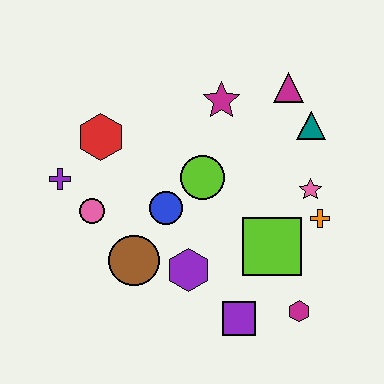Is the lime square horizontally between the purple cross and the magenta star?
No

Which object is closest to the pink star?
The orange cross is closest to the pink star.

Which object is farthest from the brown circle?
The magenta triangle is farthest from the brown circle.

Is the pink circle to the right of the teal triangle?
No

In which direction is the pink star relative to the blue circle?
The pink star is to the right of the blue circle.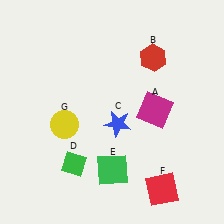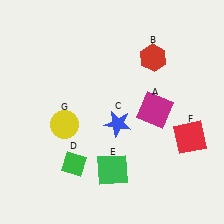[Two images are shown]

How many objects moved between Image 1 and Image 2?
1 object moved between the two images.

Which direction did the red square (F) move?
The red square (F) moved up.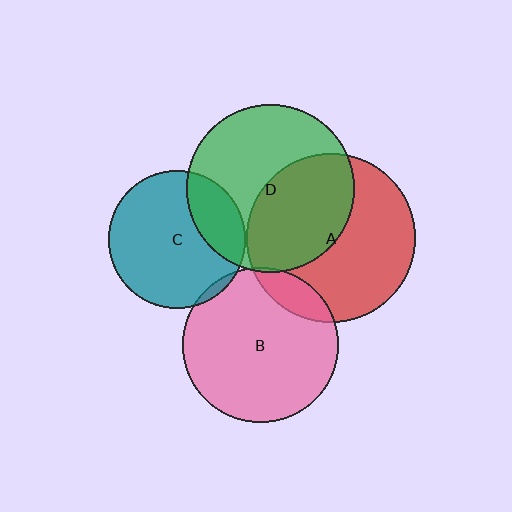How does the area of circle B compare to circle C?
Approximately 1.3 times.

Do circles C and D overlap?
Yes.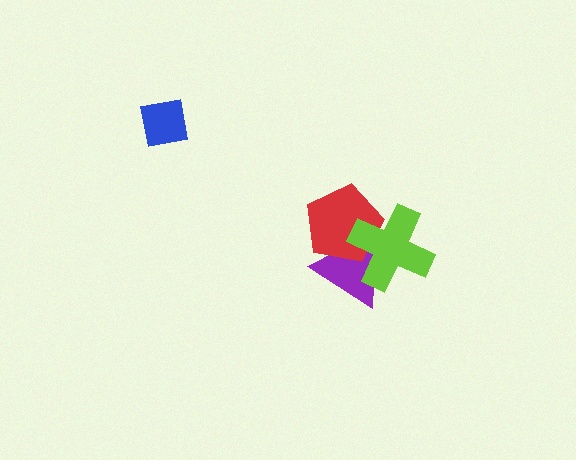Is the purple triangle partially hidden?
Yes, it is partially covered by another shape.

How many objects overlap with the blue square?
0 objects overlap with the blue square.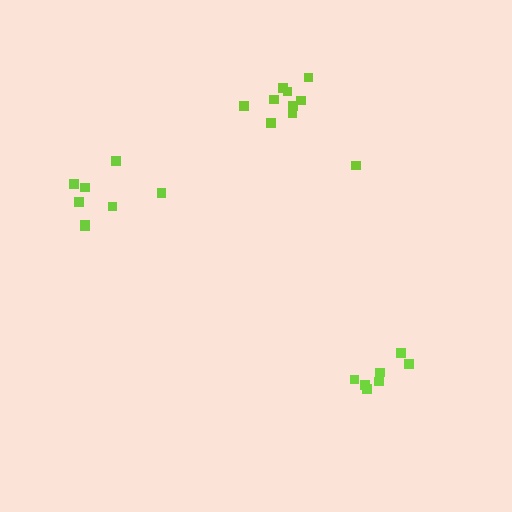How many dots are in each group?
Group 1: 8 dots, Group 2: 10 dots, Group 3: 7 dots (25 total).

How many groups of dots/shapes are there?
There are 3 groups.